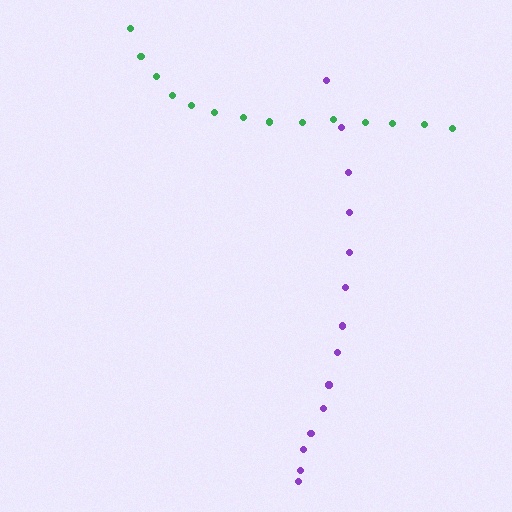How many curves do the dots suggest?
There are 2 distinct paths.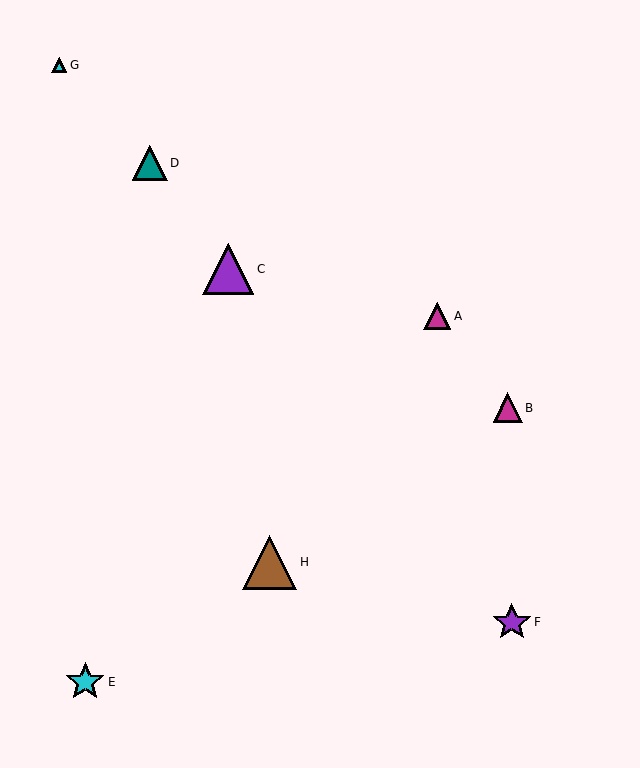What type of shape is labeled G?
Shape G is a cyan triangle.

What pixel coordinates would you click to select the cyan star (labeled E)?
Click at (85, 682) to select the cyan star E.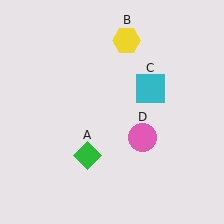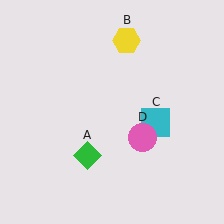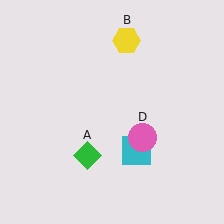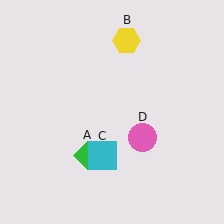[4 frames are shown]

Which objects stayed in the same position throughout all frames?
Green diamond (object A) and yellow hexagon (object B) and pink circle (object D) remained stationary.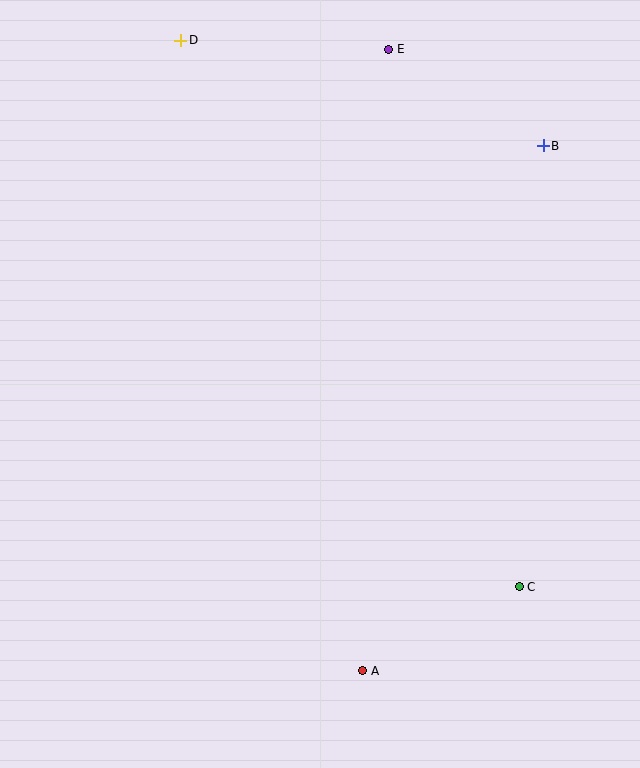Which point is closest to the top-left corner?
Point D is closest to the top-left corner.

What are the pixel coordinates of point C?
Point C is at (519, 587).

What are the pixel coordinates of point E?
Point E is at (389, 49).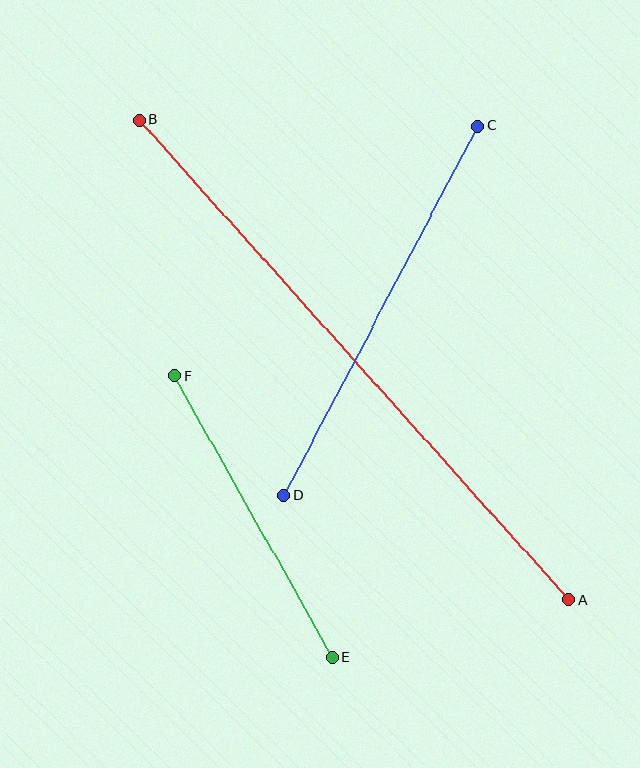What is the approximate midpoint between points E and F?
The midpoint is at approximately (254, 517) pixels.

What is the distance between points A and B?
The distance is approximately 644 pixels.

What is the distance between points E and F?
The distance is approximately 322 pixels.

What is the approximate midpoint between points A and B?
The midpoint is at approximately (354, 360) pixels.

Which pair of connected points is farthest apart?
Points A and B are farthest apart.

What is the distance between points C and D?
The distance is approximately 417 pixels.